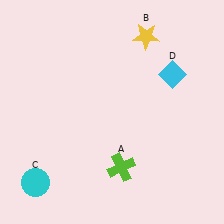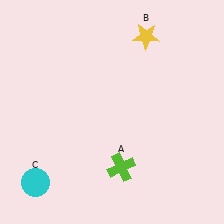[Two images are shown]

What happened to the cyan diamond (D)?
The cyan diamond (D) was removed in Image 2. It was in the top-right area of Image 1.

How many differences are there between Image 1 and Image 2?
There is 1 difference between the two images.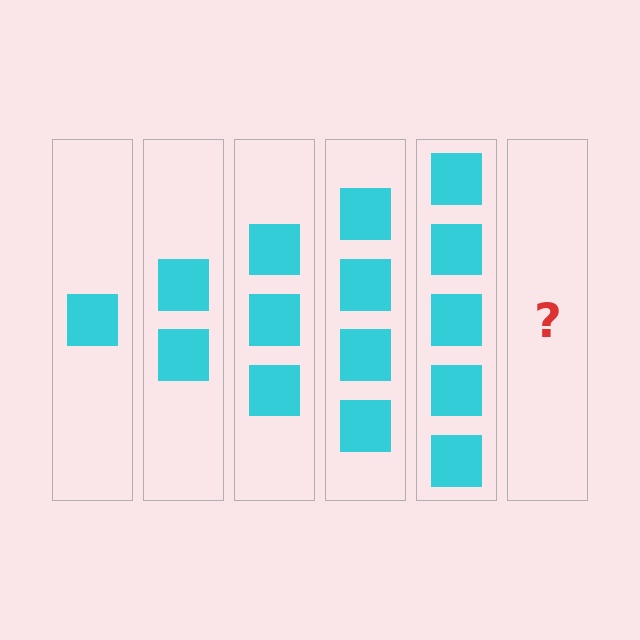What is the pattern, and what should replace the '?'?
The pattern is that each step adds one more square. The '?' should be 6 squares.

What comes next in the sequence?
The next element should be 6 squares.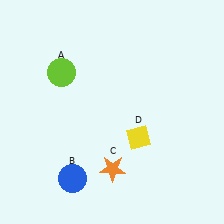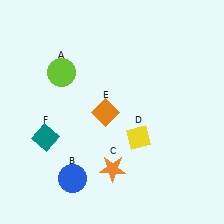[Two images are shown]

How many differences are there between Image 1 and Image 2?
There are 2 differences between the two images.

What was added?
An orange diamond (E), a teal diamond (F) were added in Image 2.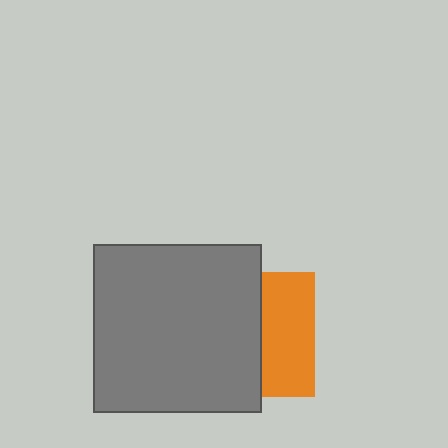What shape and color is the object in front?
The object in front is a gray square.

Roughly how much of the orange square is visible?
A small part of it is visible (roughly 44%).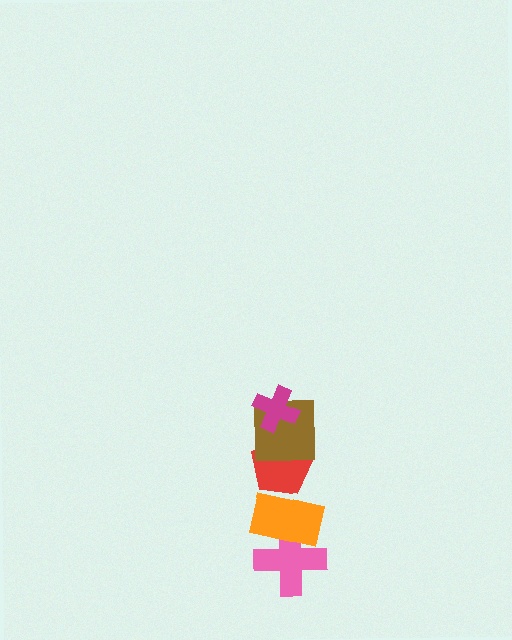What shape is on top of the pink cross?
The orange rectangle is on top of the pink cross.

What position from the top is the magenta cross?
The magenta cross is 1st from the top.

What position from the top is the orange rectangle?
The orange rectangle is 4th from the top.